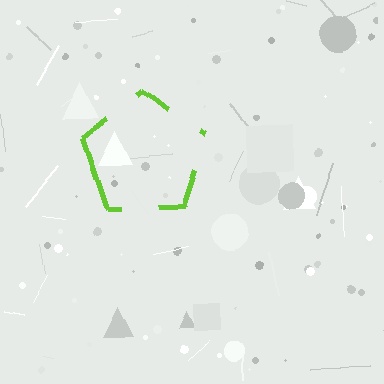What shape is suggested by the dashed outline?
The dashed outline suggests a pentagon.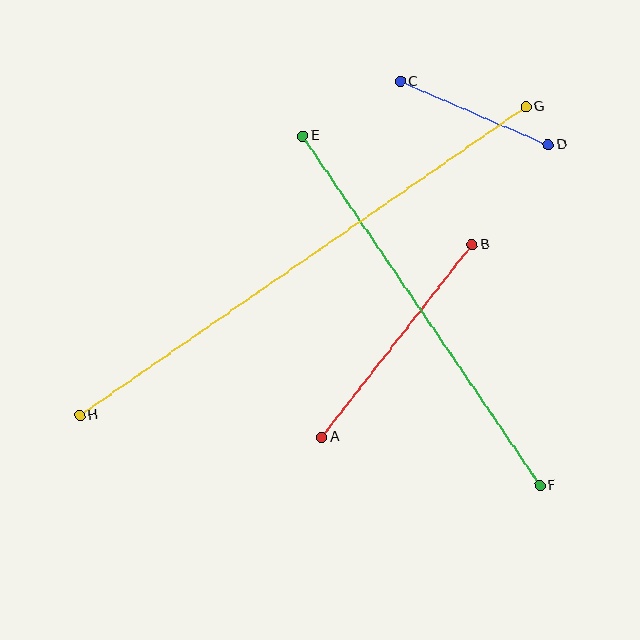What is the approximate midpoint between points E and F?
The midpoint is at approximately (421, 311) pixels.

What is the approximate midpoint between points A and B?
The midpoint is at approximately (397, 341) pixels.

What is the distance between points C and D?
The distance is approximately 161 pixels.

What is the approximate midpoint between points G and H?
The midpoint is at approximately (303, 261) pixels.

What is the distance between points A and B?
The distance is approximately 245 pixels.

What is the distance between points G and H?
The distance is approximately 543 pixels.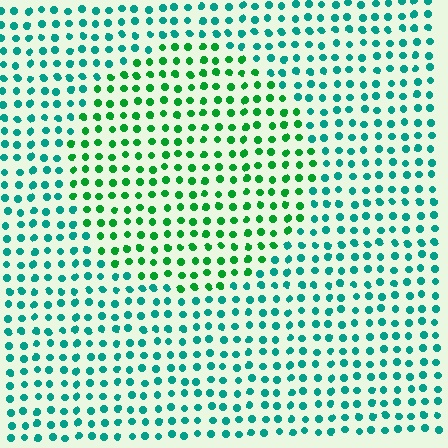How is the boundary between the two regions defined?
The boundary is defined purely by a slight shift in hue (about 38 degrees). Spacing, size, and orientation are identical on both sides.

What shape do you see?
I see a circle.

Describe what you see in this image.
The image is filled with small teal elements in a uniform arrangement. A circle-shaped region is visible where the elements are tinted to a slightly different hue, forming a subtle color boundary.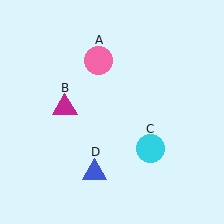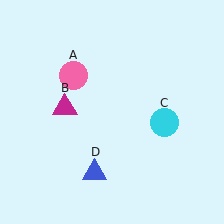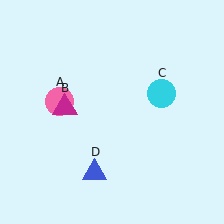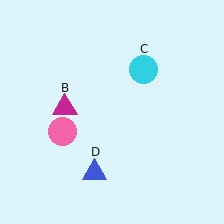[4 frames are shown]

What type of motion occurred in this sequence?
The pink circle (object A), cyan circle (object C) rotated counterclockwise around the center of the scene.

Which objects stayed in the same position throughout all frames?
Magenta triangle (object B) and blue triangle (object D) remained stationary.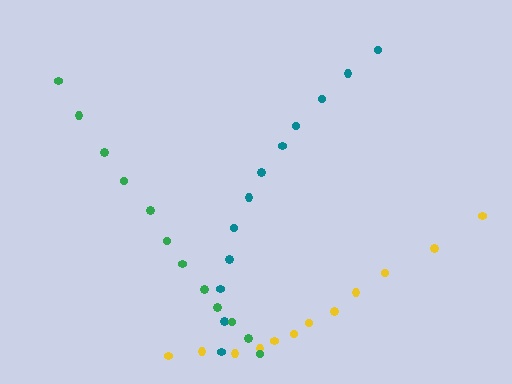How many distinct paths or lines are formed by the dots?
There are 3 distinct paths.